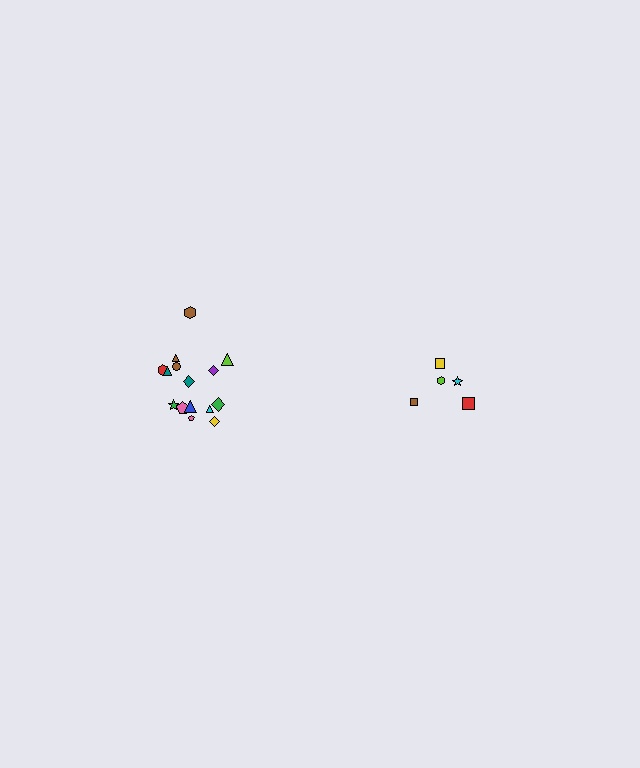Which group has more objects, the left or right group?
The left group.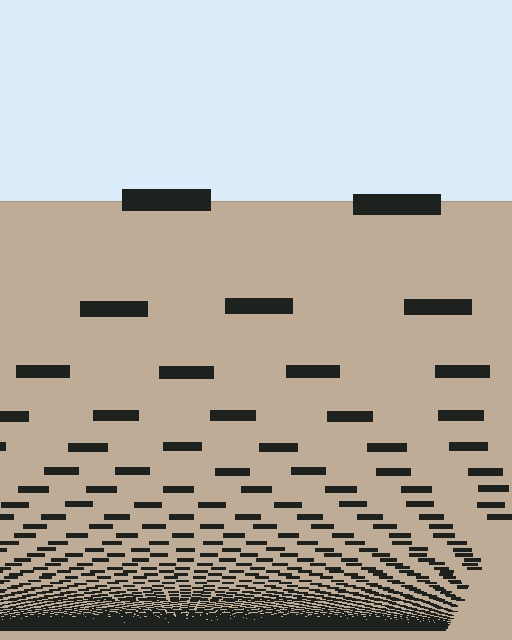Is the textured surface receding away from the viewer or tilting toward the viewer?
The surface appears to tilt toward the viewer. Texture elements get larger and sparser toward the top.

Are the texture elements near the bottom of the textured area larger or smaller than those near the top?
Smaller. The gradient is inverted — elements near the bottom are smaller and denser.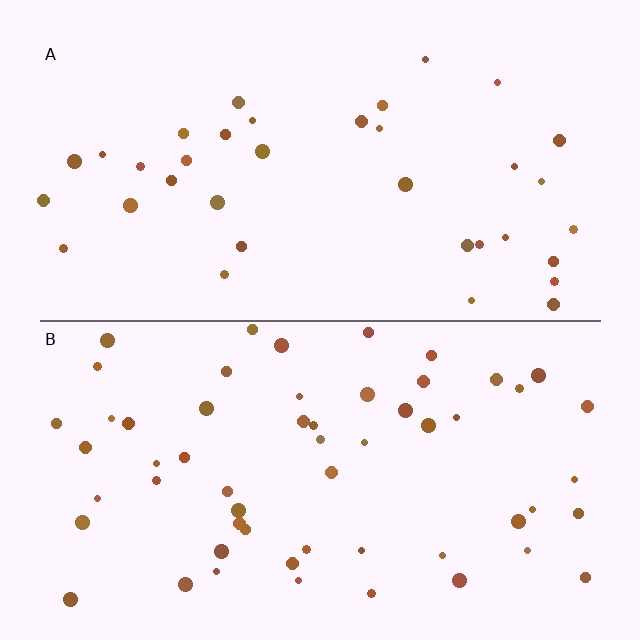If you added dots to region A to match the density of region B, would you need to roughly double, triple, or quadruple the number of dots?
Approximately double.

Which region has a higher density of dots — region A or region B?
B (the bottom).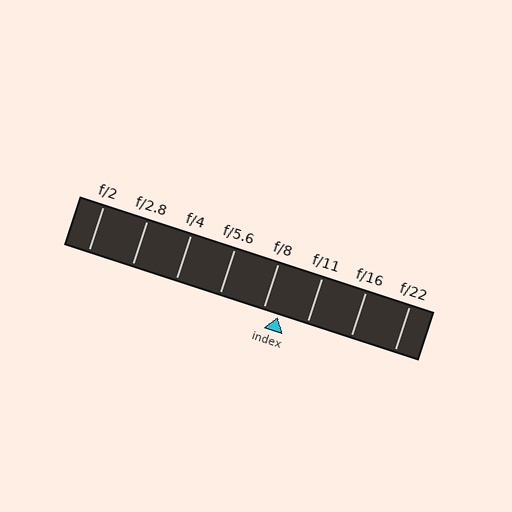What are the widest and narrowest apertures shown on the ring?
The widest aperture shown is f/2 and the narrowest is f/22.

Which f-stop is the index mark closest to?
The index mark is closest to f/8.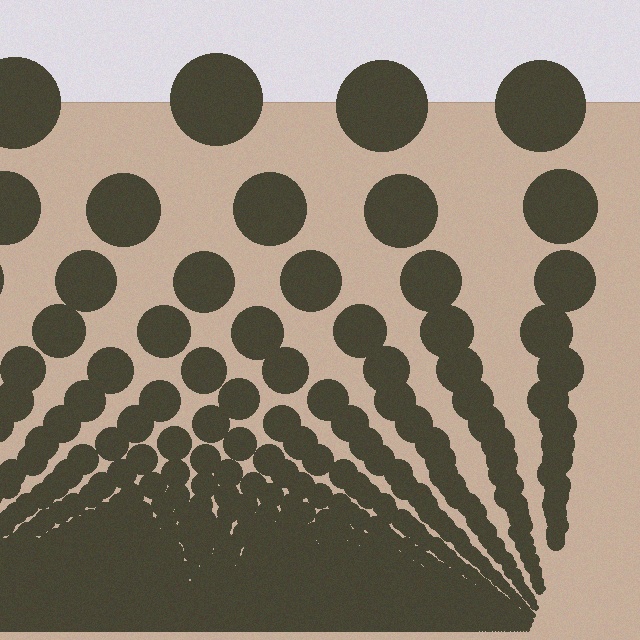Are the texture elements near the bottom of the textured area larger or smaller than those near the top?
Smaller. The gradient is inverted — elements near the bottom are smaller and denser.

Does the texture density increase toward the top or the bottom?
Density increases toward the bottom.